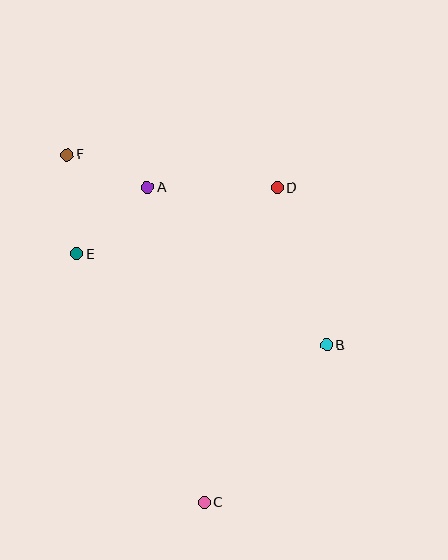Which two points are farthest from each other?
Points C and F are farthest from each other.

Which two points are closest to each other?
Points A and F are closest to each other.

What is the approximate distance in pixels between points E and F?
The distance between E and F is approximately 99 pixels.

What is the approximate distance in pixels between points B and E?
The distance between B and E is approximately 266 pixels.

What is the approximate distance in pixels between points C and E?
The distance between C and E is approximately 279 pixels.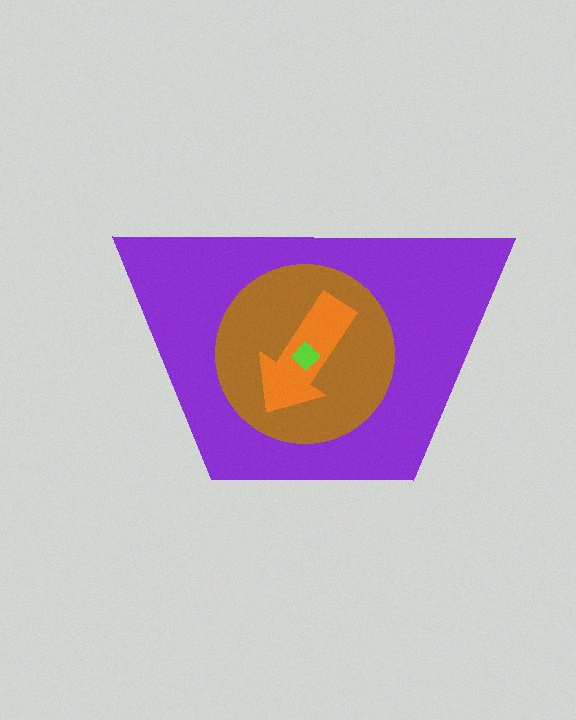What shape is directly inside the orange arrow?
The lime diamond.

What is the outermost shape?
The purple trapezoid.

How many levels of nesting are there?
4.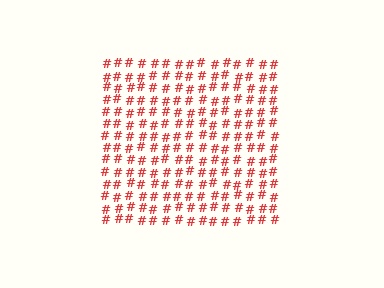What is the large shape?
The large shape is a square.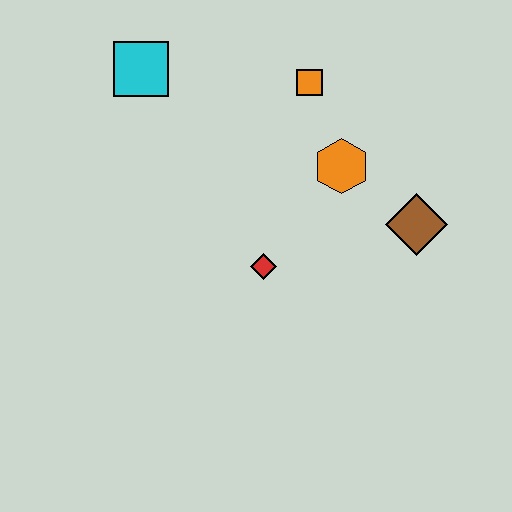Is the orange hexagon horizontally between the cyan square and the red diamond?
No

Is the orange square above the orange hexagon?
Yes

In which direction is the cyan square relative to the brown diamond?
The cyan square is to the left of the brown diamond.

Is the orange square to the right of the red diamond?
Yes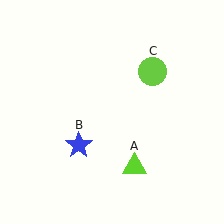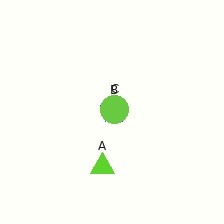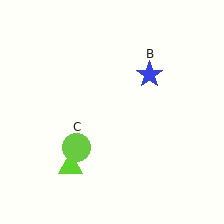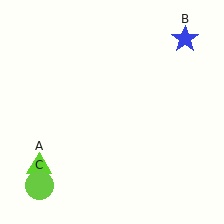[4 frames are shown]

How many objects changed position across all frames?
3 objects changed position: lime triangle (object A), blue star (object B), lime circle (object C).